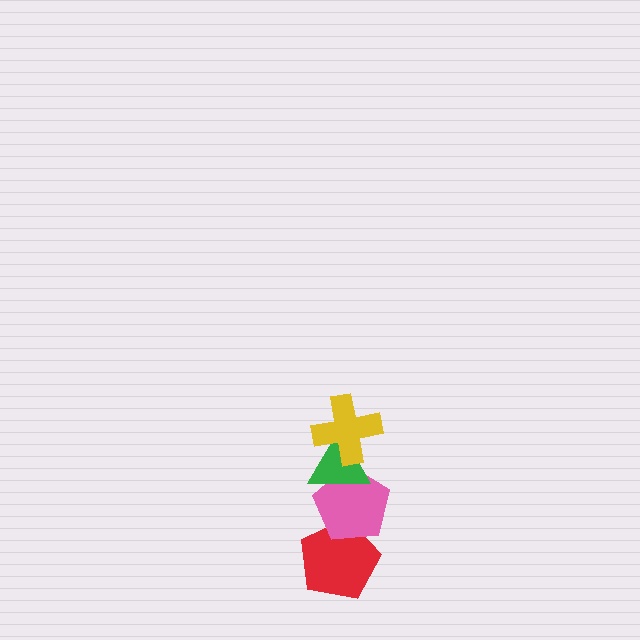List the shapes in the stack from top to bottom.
From top to bottom: the yellow cross, the green triangle, the pink pentagon, the red pentagon.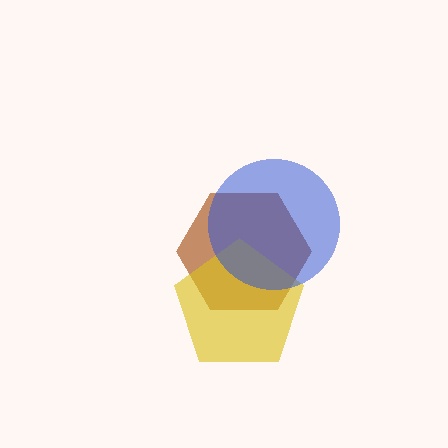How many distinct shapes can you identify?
There are 3 distinct shapes: a brown hexagon, a yellow pentagon, a blue circle.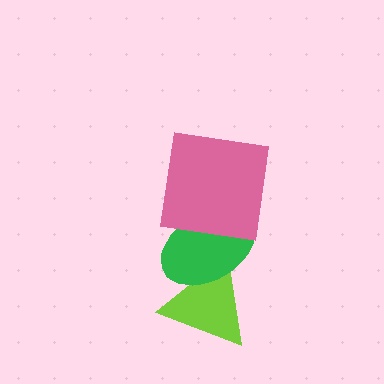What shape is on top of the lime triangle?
The green ellipse is on top of the lime triangle.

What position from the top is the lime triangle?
The lime triangle is 3rd from the top.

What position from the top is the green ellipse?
The green ellipse is 2nd from the top.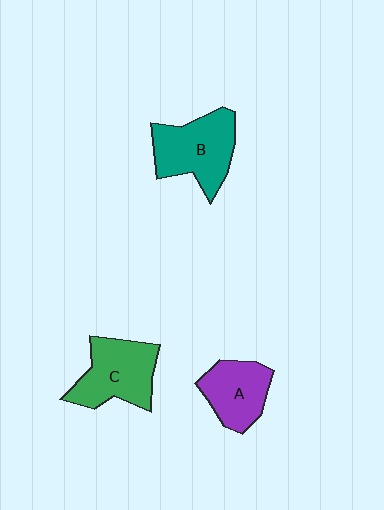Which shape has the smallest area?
Shape A (purple).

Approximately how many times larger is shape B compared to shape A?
Approximately 1.3 times.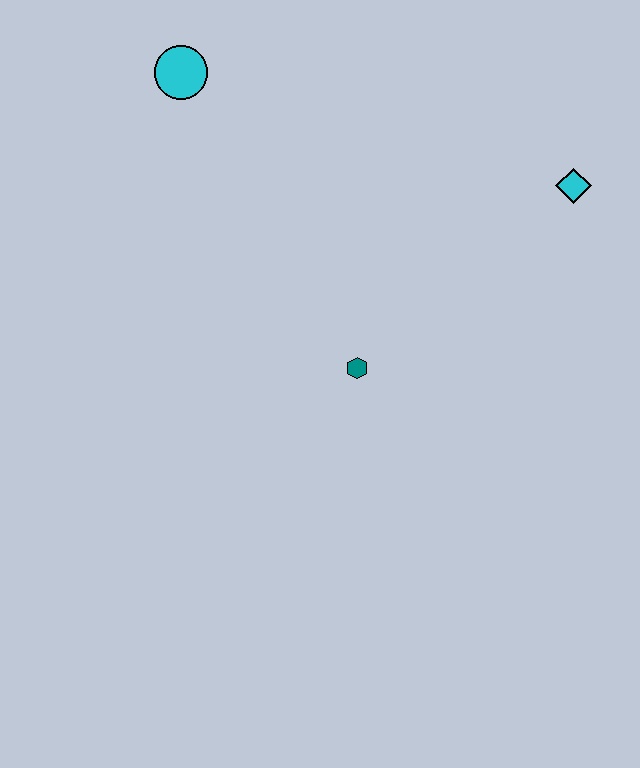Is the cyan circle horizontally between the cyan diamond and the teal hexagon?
No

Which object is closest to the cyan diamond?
The teal hexagon is closest to the cyan diamond.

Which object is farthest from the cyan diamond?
The cyan circle is farthest from the cyan diamond.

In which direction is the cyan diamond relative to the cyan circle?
The cyan diamond is to the right of the cyan circle.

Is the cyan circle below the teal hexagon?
No